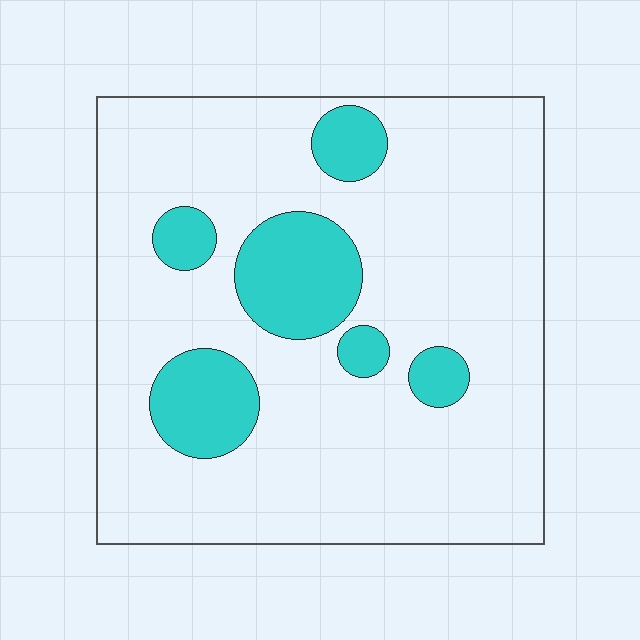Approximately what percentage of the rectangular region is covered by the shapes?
Approximately 20%.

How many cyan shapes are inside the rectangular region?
6.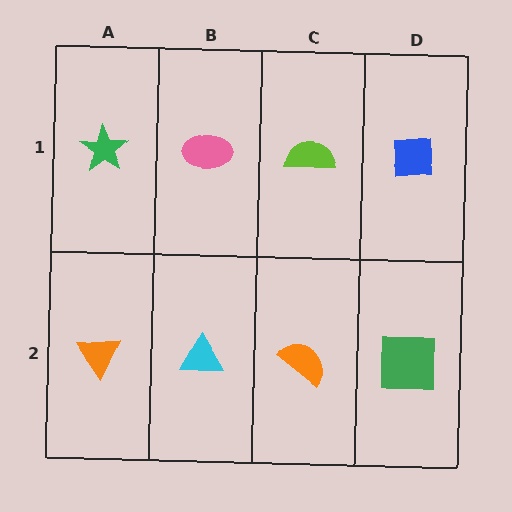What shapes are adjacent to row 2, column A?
A green star (row 1, column A), a cyan triangle (row 2, column B).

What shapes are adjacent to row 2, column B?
A pink ellipse (row 1, column B), an orange triangle (row 2, column A), an orange semicircle (row 2, column C).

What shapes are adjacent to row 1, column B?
A cyan triangle (row 2, column B), a green star (row 1, column A), a lime semicircle (row 1, column C).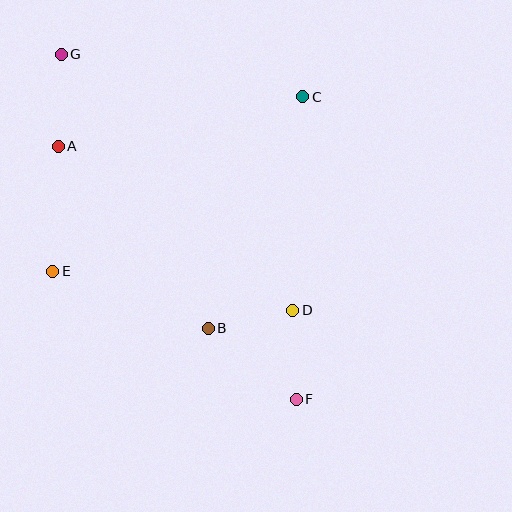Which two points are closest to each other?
Points B and D are closest to each other.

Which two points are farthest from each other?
Points F and G are farthest from each other.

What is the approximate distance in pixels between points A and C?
The distance between A and C is approximately 250 pixels.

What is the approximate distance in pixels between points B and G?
The distance between B and G is approximately 311 pixels.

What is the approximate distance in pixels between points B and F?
The distance between B and F is approximately 113 pixels.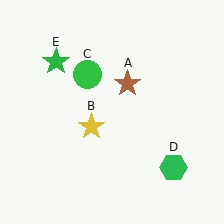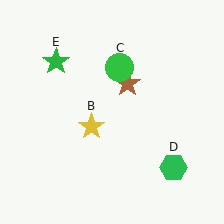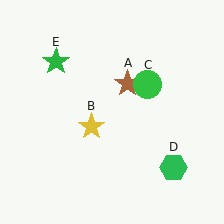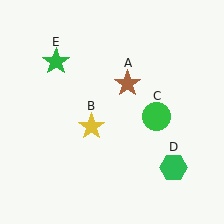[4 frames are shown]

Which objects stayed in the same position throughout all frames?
Brown star (object A) and yellow star (object B) and green hexagon (object D) and green star (object E) remained stationary.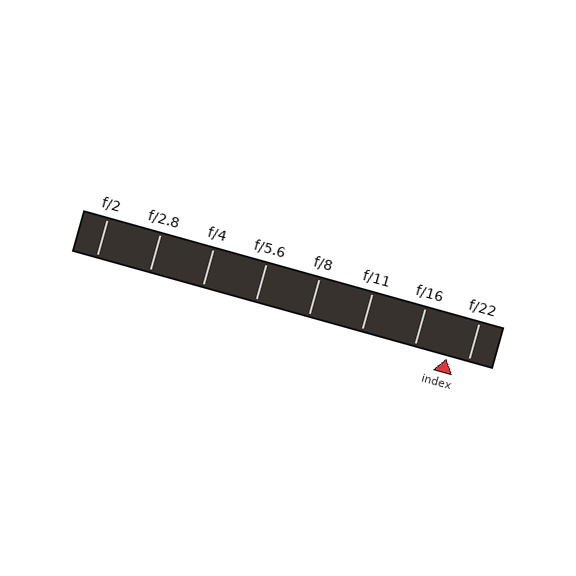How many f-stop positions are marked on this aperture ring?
There are 8 f-stop positions marked.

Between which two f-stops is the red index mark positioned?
The index mark is between f/16 and f/22.